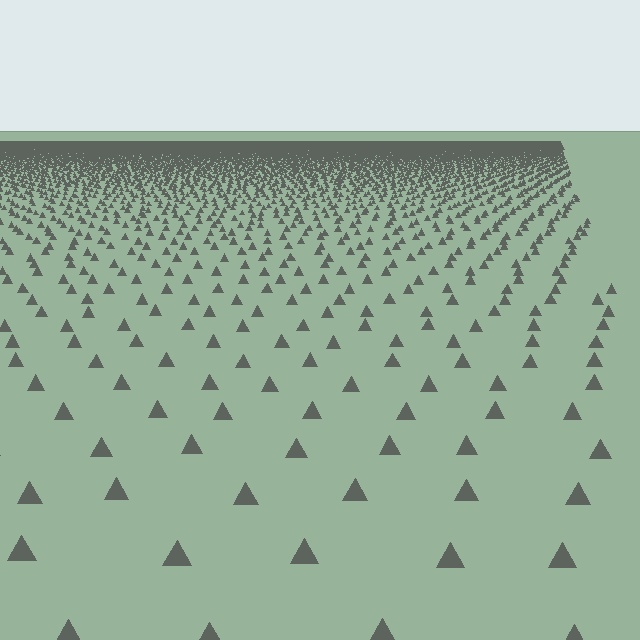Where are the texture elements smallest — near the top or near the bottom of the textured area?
Near the top.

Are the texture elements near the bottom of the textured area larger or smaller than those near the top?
Larger. Near the bottom, elements are closer to the viewer and appear at a bigger on-screen size.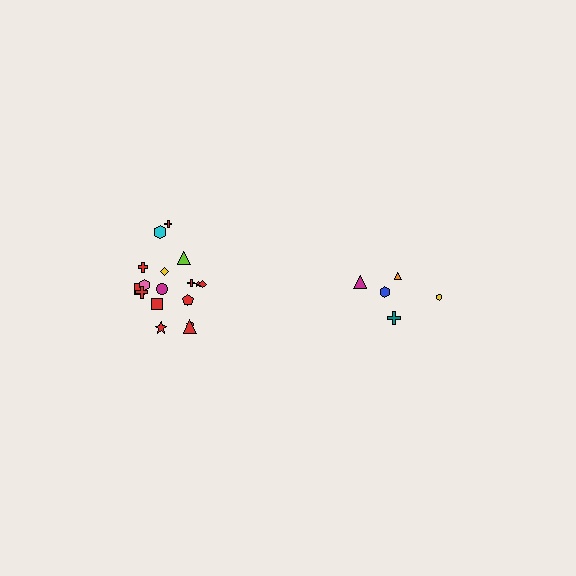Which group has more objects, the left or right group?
The left group.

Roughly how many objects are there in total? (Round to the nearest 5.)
Roughly 25 objects in total.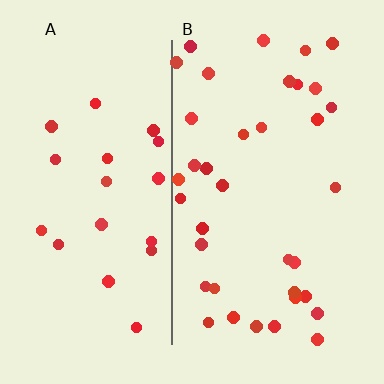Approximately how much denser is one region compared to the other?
Approximately 1.8× — region B over region A.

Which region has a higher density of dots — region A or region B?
B (the right).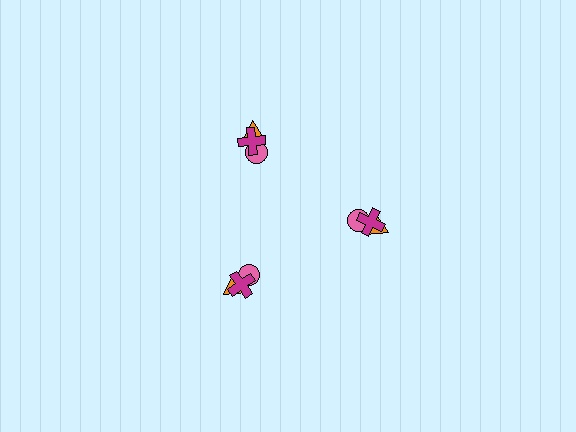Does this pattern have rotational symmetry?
Yes, this pattern has 3-fold rotational symmetry. It looks the same after rotating 120 degrees around the center.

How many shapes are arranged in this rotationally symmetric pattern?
There are 9 shapes, arranged in 3 groups of 3.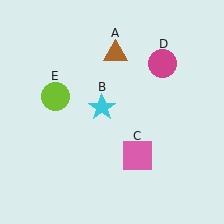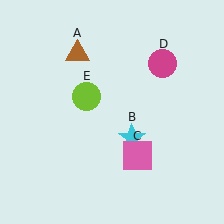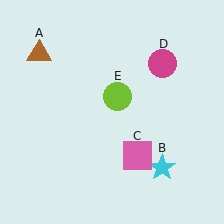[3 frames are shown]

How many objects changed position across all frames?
3 objects changed position: brown triangle (object A), cyan star (object B), lime circle (object E).